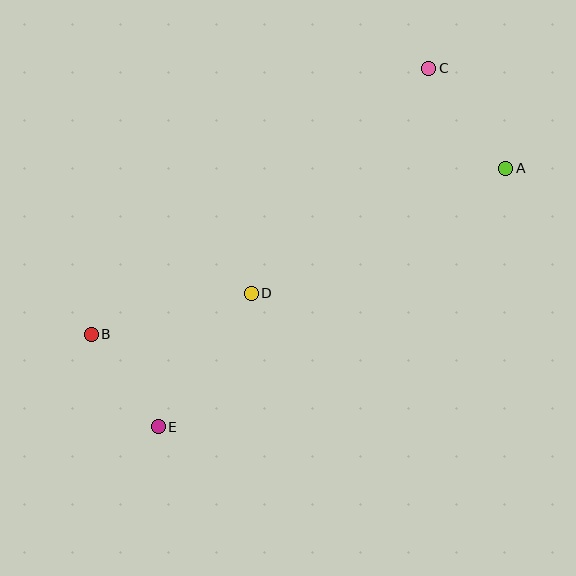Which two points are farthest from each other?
Points C and E are farthest from each other.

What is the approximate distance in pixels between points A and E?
The distance between A and E is approximately 433 pixels.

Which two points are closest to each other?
Points B and E are closest to each other.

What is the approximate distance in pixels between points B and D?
The distance between B and D is approximately 165 pixels.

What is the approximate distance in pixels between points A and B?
The distance between A and B is approximately 446 pixels.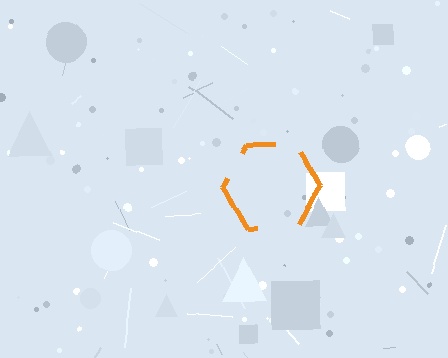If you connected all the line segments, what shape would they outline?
They would outline a hexagon.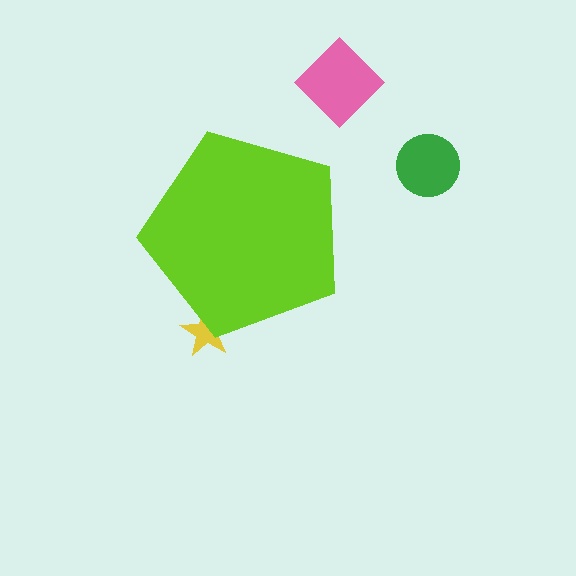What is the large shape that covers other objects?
A lime pentagon.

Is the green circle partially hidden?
No, the green circle is fully visible.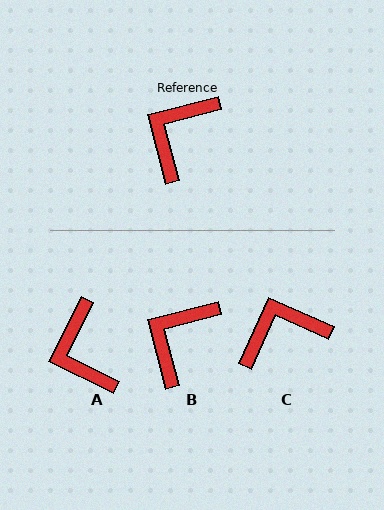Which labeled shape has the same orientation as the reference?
B.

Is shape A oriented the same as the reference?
No, it is off by about 49 degrees.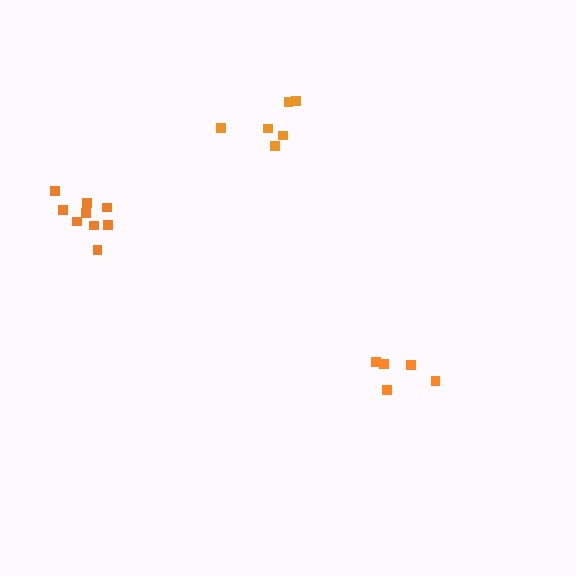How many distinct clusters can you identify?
There are 3 distinct clusters.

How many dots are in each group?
Group 1: 6 dots, Group 2: 9 dots, Group 3: 5 dots (20 total).